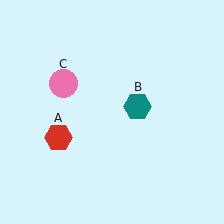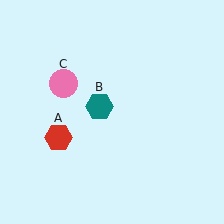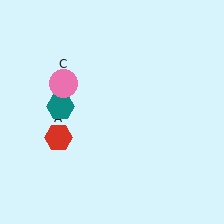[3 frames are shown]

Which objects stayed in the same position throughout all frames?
Red hexagon (object A) and pink circle (object C) remained stationary.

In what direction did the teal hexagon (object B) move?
The teal hexagon (object B) moved left.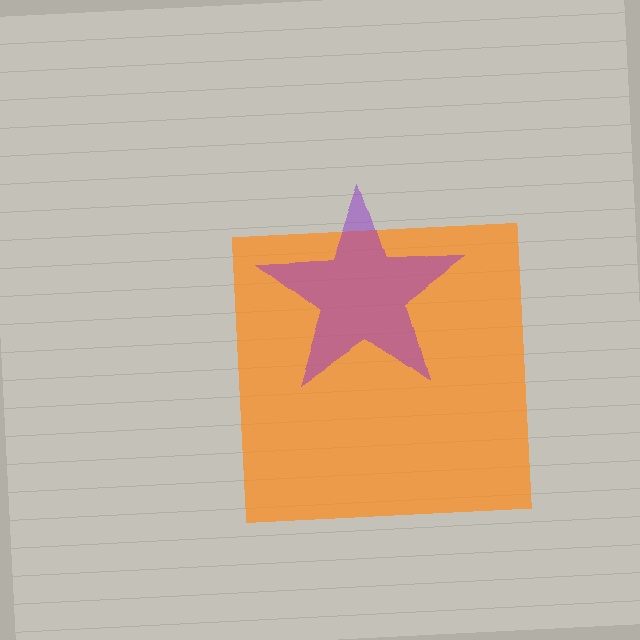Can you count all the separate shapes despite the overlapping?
Yes, there are 2 separate shapes.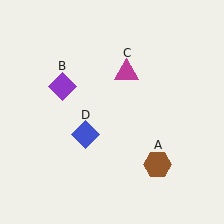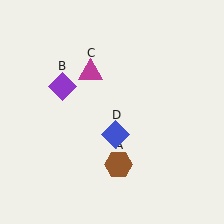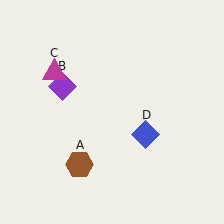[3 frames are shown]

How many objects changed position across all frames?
3 objects changed position: brown hexagon (object A), magenta triangle (object C), blue diamond (object D).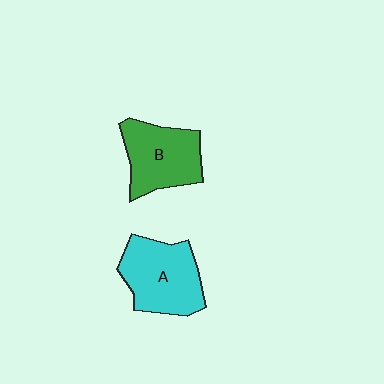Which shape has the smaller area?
Shape B (green).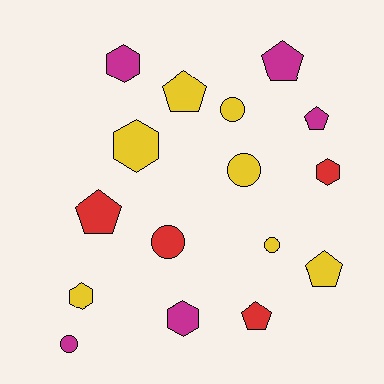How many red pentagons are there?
There are 2 red pentagons.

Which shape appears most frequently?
Pentagon, with 6 objects.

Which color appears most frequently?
Yellow, with 7 objects.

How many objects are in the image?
There are 16 objects.